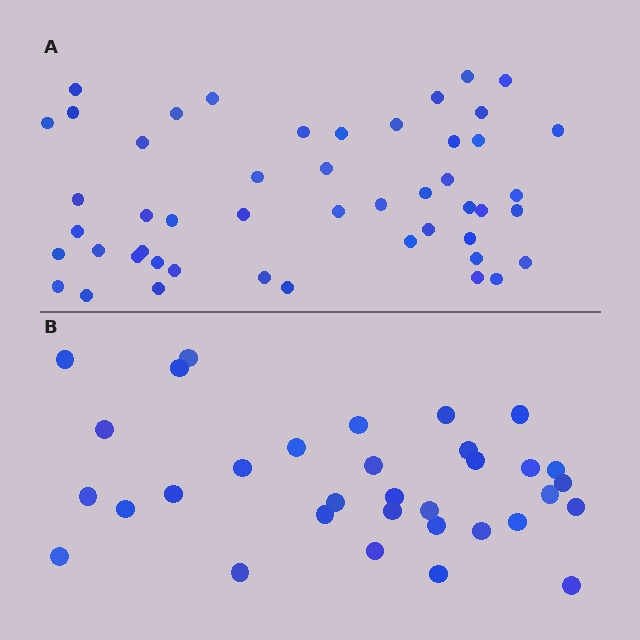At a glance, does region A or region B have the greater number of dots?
Region A (the top region) has more dots.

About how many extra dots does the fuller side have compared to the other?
Region A has approximately 15 more dots than region B.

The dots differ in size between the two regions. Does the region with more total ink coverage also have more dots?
No. Region B has more total ink coverage because its dots are larger, but region A actually contains more individual dots. Total area can be misleading — the number of items is what matters here.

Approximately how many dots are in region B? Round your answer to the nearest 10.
About 30 dots. (The exact count is 33, which rounds to 30.)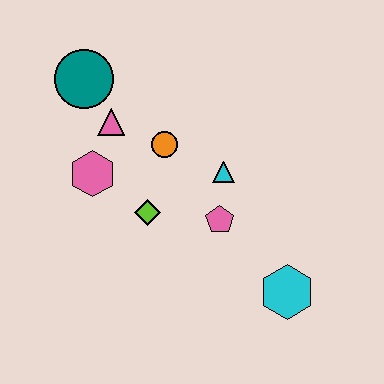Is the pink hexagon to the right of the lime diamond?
No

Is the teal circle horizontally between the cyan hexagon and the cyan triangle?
No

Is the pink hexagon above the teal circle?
No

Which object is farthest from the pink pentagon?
The teal circle is farthest from the pink pentagon.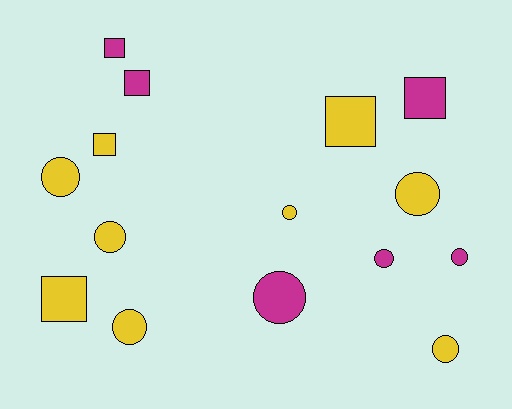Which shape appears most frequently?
Circle, with 9 objects.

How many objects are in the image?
There are 15 objects.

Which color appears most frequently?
Yellow, with 9 objects.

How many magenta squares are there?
There are 3 magenta squares.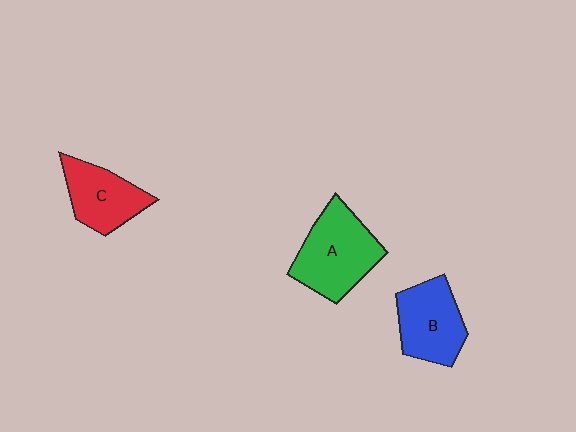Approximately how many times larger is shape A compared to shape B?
Approximately 1.2 times.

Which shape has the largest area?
Shape A (green).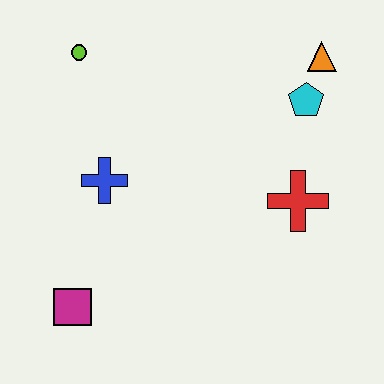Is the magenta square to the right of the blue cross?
No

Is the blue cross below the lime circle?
Yes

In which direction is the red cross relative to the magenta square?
The red cross is to the right of the magenta square.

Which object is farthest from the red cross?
The lime circle is farthest from the red cross.